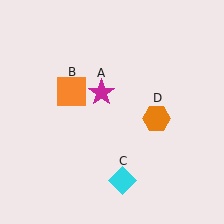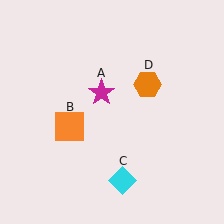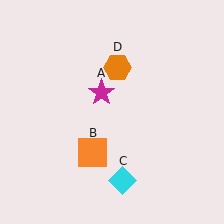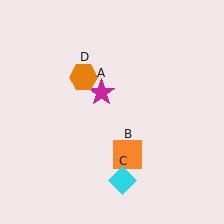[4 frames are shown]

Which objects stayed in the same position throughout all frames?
Magenta star (object A) and cyan diamond (object C) remained stationary.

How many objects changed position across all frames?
2 objects changed position: orange square (object B), orange hexagon (object D).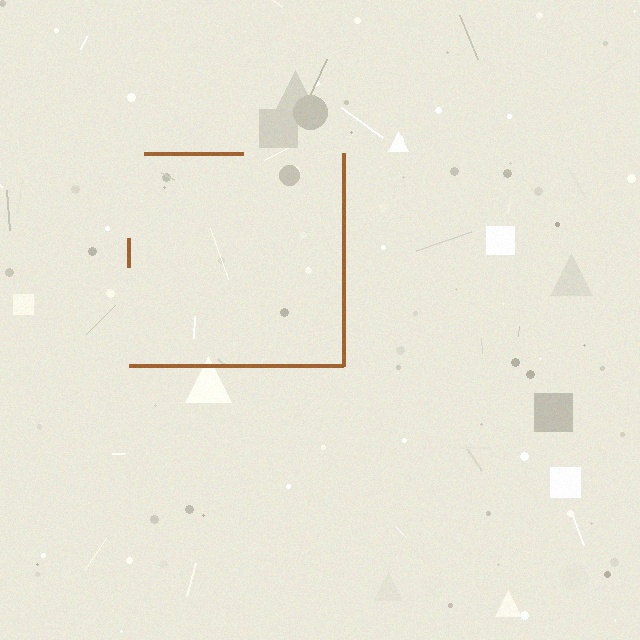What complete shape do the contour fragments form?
The contour fragments form a square.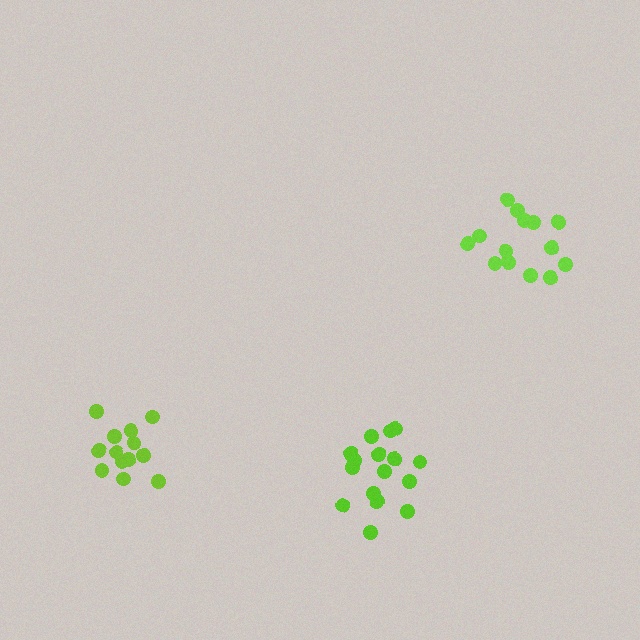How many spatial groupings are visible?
There are 3 spatial groupings.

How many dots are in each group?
Group 1: 16 dots, Group 2: 14 dots, Group 3: 13 dots (43 total).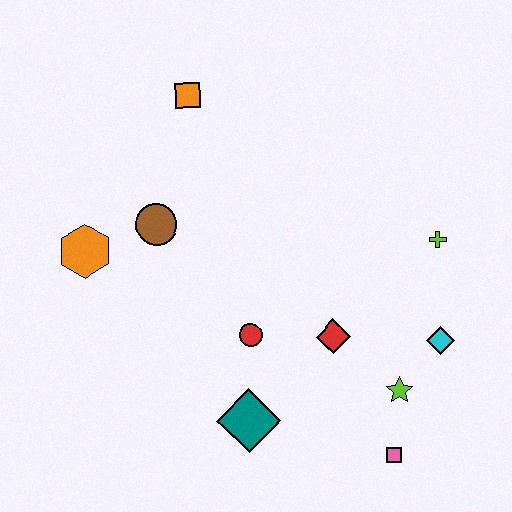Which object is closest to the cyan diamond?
The lime star is closest to the cyan diamond.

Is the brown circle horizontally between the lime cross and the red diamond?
No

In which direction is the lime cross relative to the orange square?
The lime cross is to the right of the orange square.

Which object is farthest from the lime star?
The orange square is farthest from the lime star.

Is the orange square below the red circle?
No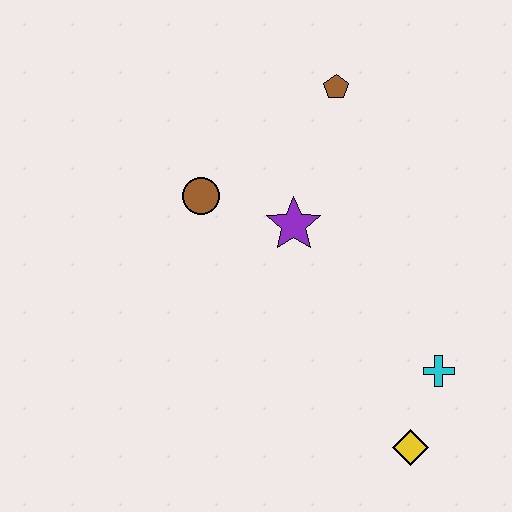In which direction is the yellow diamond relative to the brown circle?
The yellow diamond is below the brown circle.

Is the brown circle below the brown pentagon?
Yes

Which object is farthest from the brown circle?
The yellow diamond is farthest from the brown circle.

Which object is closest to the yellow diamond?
The cyan cross is closest to the yellow diamond.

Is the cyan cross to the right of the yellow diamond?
Yes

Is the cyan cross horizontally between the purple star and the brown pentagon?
No